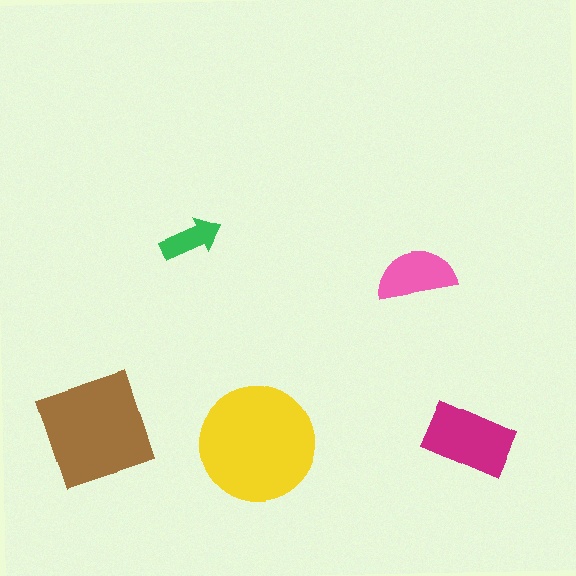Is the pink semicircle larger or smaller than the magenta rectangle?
Smaller.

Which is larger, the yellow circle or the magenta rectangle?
The yellow circle.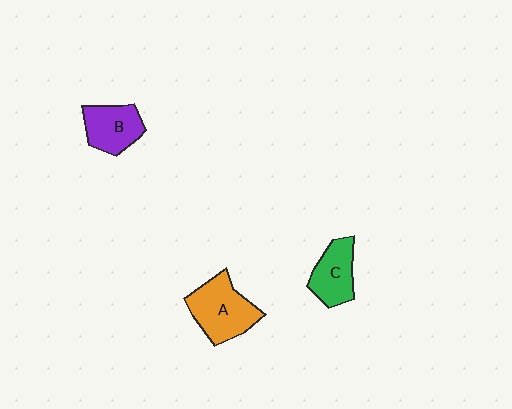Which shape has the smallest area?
Shape C (green).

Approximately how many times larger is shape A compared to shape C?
Approximately 1.4 times.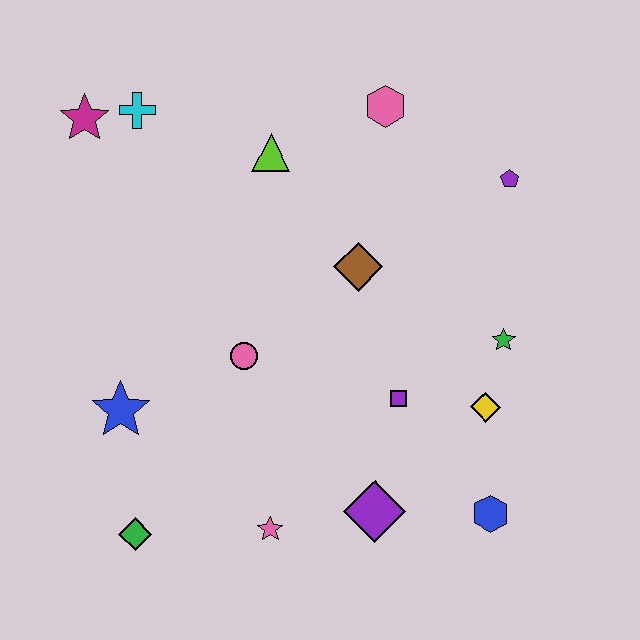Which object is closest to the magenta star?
The cyan cross is closest to the magenta star.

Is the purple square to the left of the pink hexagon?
No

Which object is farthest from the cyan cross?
The blue hexagon is farthest from the cyan cross.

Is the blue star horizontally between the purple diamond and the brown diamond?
No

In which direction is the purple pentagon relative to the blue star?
The purple pentagon is to the right of the blue star.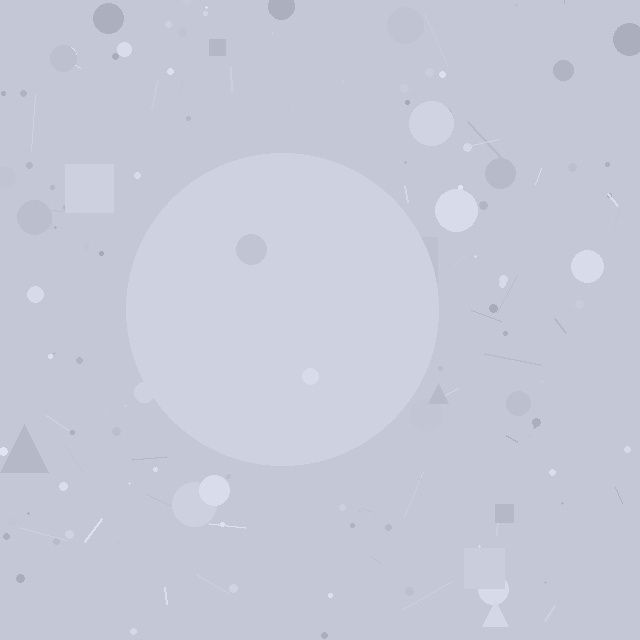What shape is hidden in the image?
A circle is hidden in the image.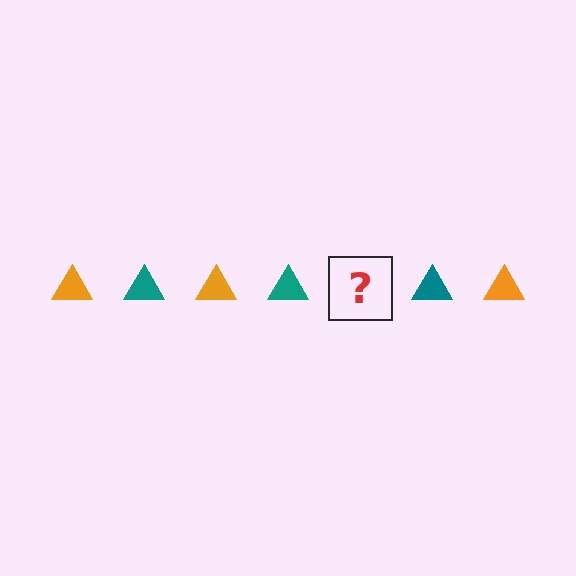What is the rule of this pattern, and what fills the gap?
The rule is that the pattern cycles through orange, teal triangles. The gap should be filled with an orange triangle.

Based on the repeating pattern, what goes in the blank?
The blank should be an orange triangle.